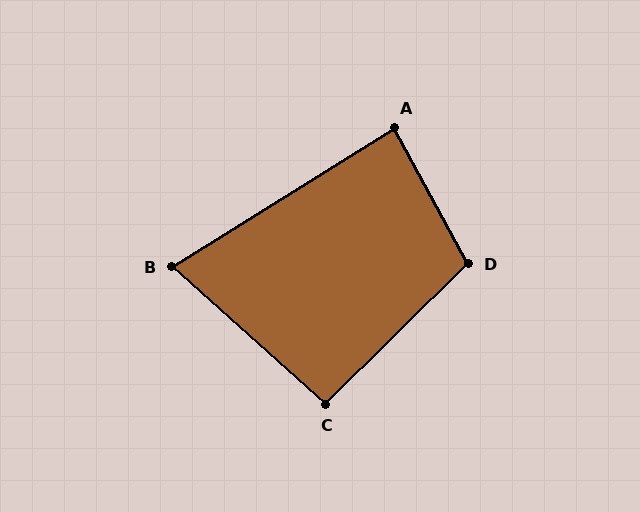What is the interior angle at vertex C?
Approximately 94 degrees (approximately right).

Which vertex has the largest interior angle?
D, at approximately 106 degrees.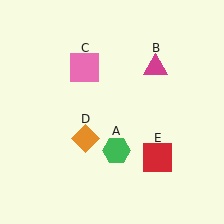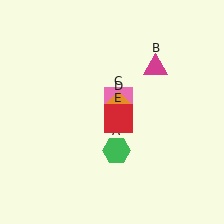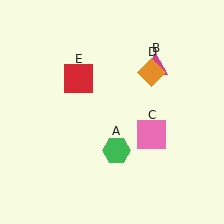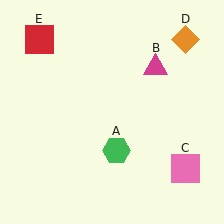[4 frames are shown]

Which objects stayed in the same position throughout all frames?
Green hexagon (object A) and magenta triangle (object B) remained stationary.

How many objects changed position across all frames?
3 objects changed position: pink square (object C), orange diamond (object D), red square (object E).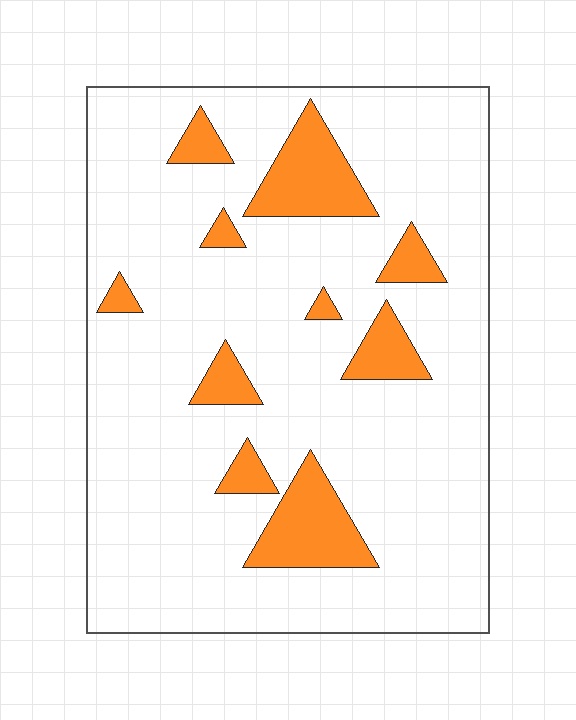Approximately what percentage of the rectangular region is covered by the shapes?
Approximately 15%.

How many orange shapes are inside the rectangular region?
10.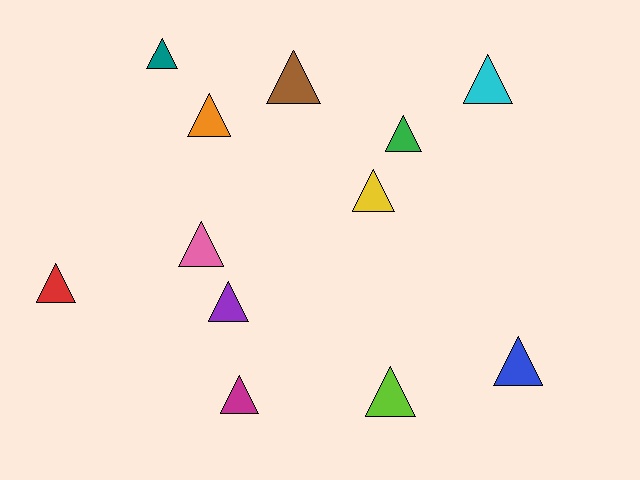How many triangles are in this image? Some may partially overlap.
There are 12 triangles.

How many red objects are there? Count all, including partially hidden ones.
There is 1 red object.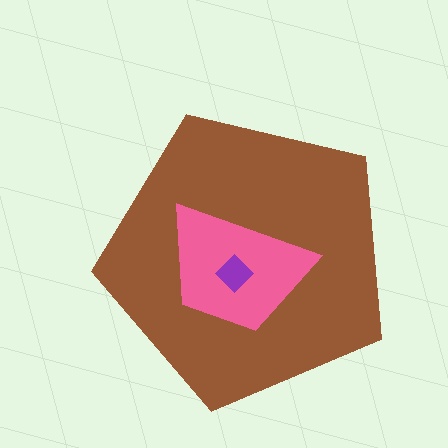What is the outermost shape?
The brown pentagon.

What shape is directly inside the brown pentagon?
The pink trapezoid.